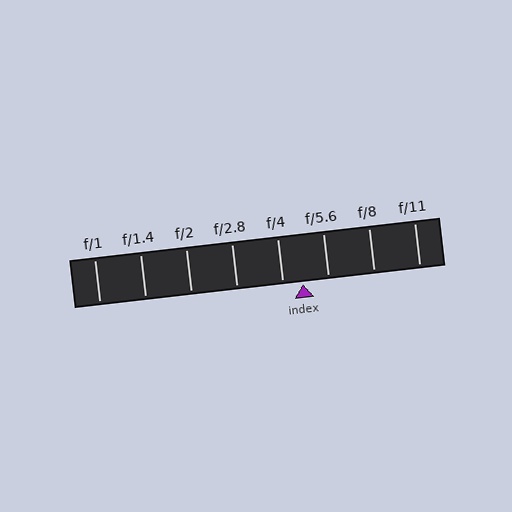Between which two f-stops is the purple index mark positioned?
The index mark is between f/4 and f/5.6.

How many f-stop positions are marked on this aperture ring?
There are 8 f-stop positions marked.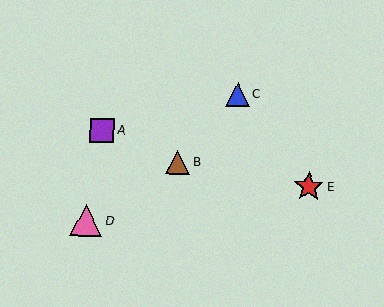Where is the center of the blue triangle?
The center of the blue triangle is at (238, 94).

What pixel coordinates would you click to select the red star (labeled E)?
Click at (309, 187) to select the red star E.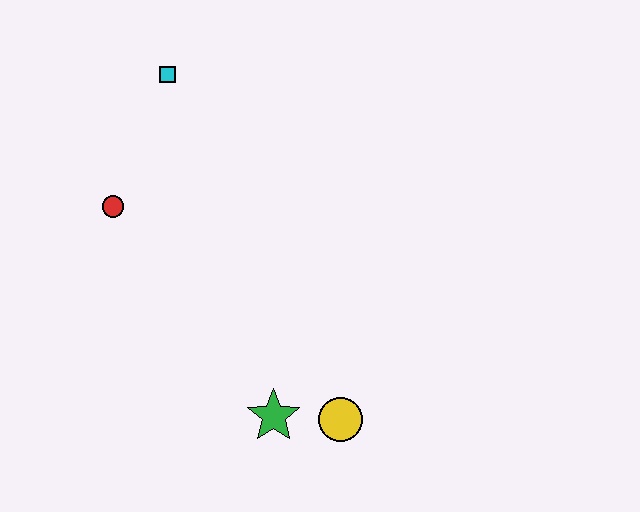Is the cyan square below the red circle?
No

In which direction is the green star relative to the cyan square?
The green star is below the cyan square.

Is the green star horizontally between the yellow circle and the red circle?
Yes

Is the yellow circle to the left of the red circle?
No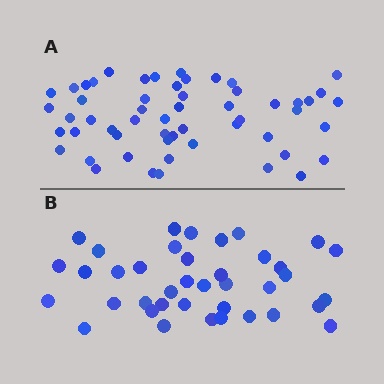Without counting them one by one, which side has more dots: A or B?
Region A (the top region) has more dots.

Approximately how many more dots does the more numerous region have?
Region A has approximately 15 more dots than region B.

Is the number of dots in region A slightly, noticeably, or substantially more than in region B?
Region A has noticeably more, but not dramatically so. The ratio is roughly 1.4 to 1.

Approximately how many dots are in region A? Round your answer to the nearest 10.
About 60 dots. (The exact count is 55, which rounds to 60.)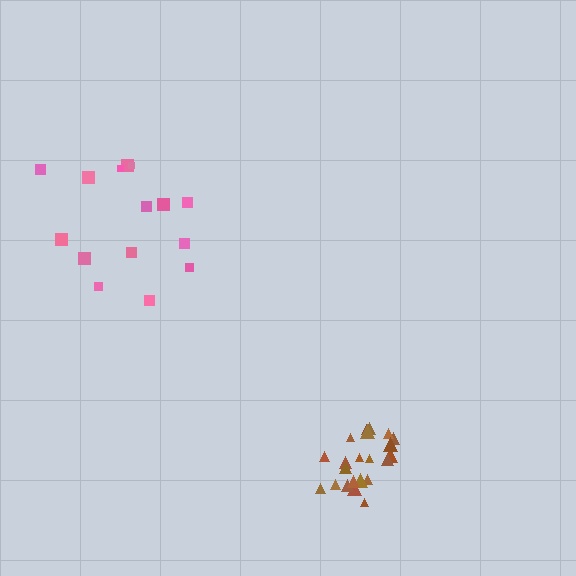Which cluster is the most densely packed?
Brown.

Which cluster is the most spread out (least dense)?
Pink.